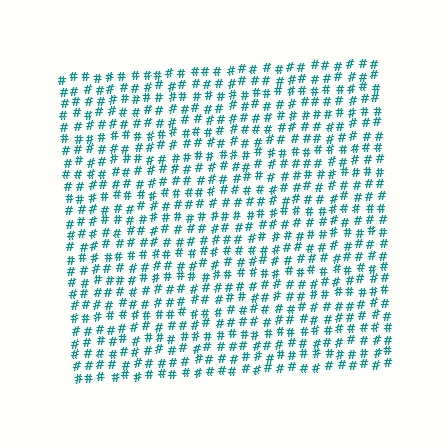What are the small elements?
The small elements are hash symbols.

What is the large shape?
The large shape is a square.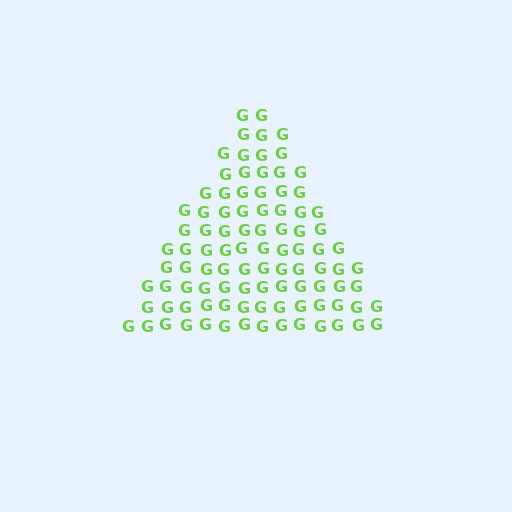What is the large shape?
The large shape is a triangle.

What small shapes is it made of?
It is made of small letter G's.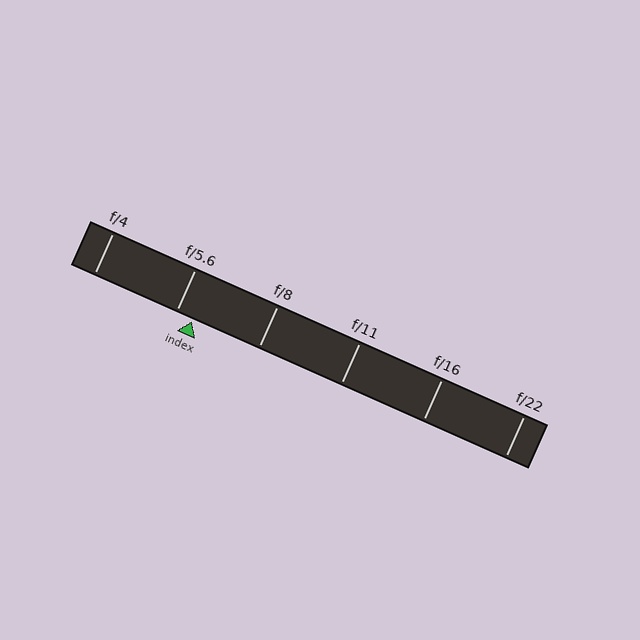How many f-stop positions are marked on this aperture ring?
There are 6 f-stop positions marked.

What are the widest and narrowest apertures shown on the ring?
The widest aperture shown is f/4 and the narrowest is f/22.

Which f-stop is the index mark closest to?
The index mark is closest to f/5.6.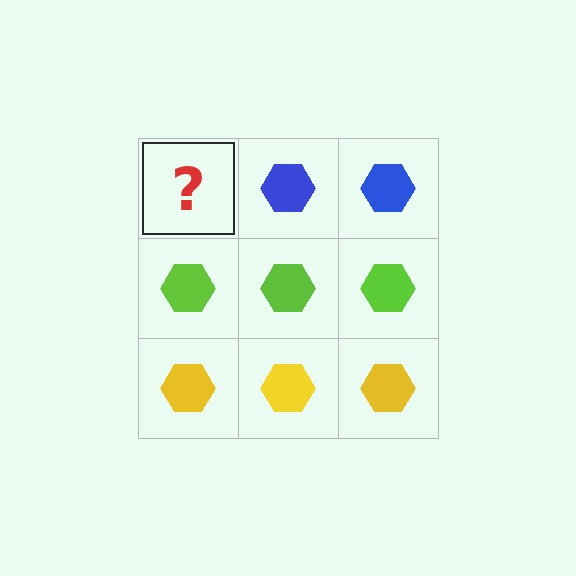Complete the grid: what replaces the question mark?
The question mark should be replaced with a blue hexagon.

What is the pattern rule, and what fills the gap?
The rule is that each row has a consistent color. The gap should be filled with a blue hexagon.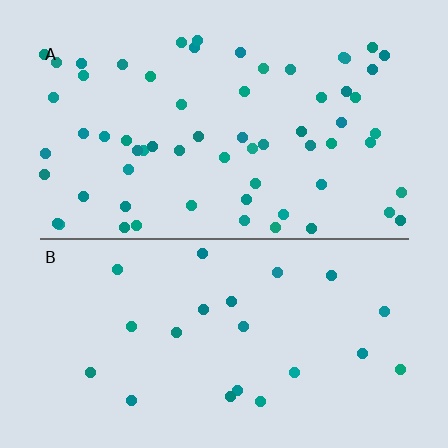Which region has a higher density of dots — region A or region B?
A (the top).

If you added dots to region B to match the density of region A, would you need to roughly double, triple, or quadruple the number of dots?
Approximately triple.